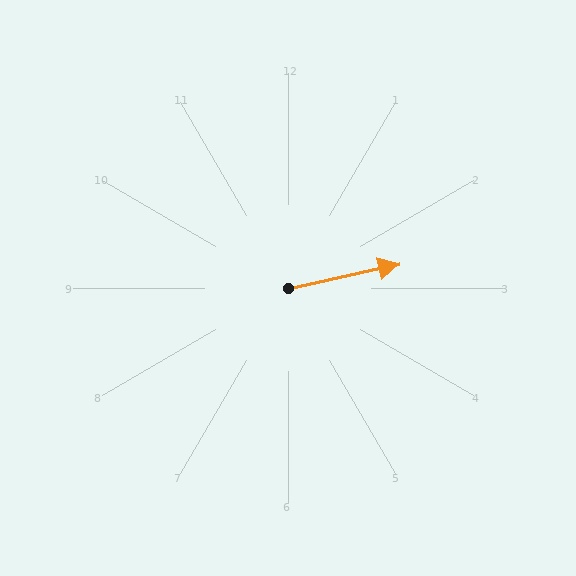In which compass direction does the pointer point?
East.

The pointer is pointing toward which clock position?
Roughly 3 o'clock.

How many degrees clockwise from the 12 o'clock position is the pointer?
Approximately 78 degrees.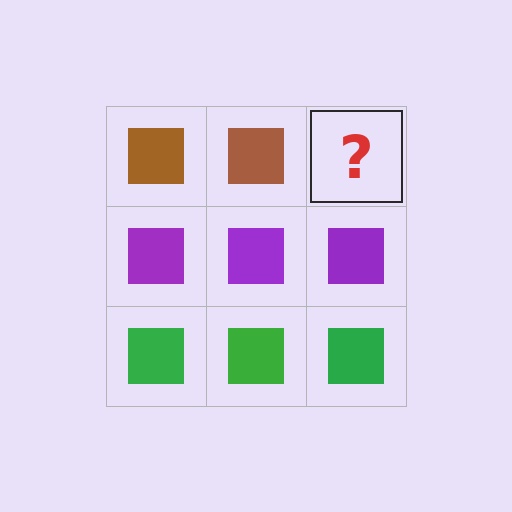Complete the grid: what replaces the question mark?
The question mark should be replaced with a brown square.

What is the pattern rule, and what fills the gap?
The rule is that each row has a consistent color. The gap should be filled with a brown square.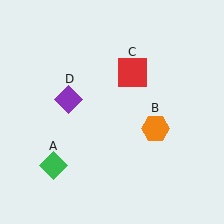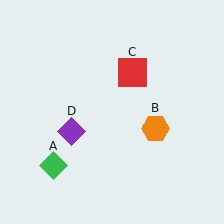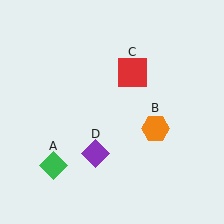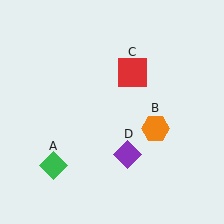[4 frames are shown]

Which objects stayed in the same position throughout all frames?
Green diamond (object A) and orange hexagon (object B) and red square (object C) remained stationary.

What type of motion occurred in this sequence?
The purple diamond (object D) rotated counterclockwise around the center of the scene.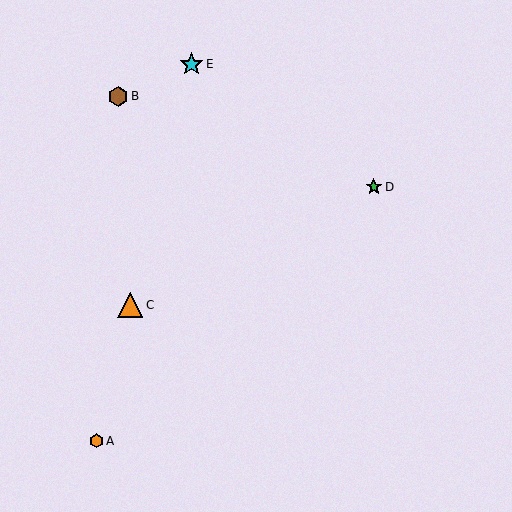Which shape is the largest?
The orange triangle (labeled C) is the largest.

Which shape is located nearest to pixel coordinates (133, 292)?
The orange triangle (labeled C) at (130, 305) is nearest to that location.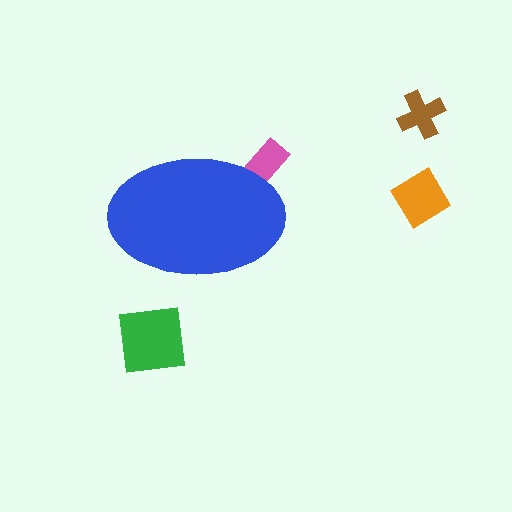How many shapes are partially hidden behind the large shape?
1 shape is partially hidden.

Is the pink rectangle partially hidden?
Yes, the pink rectangle is partially hidden behind the blue ellipse.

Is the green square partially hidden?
No, the green square is fully visible.